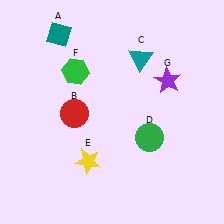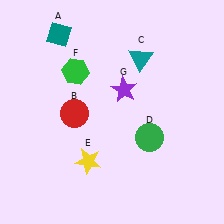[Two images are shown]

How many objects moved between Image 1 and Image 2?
1 object moved between the two images.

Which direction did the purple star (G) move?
The purple star (G) moved left.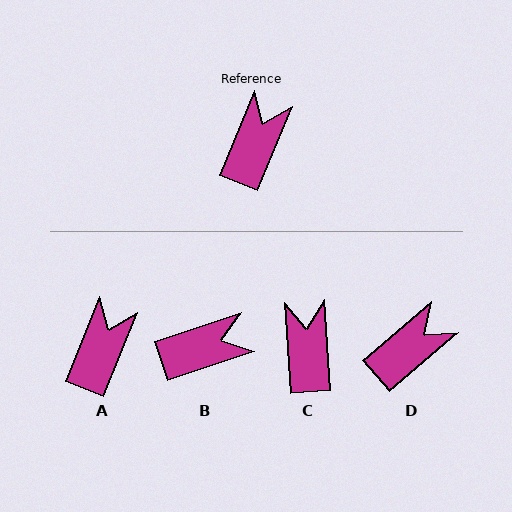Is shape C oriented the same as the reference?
No, it is off by about 26 degrees.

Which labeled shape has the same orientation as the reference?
A.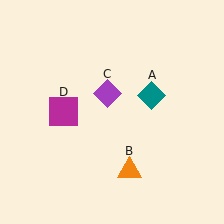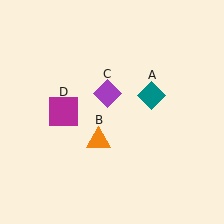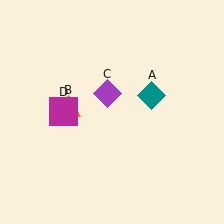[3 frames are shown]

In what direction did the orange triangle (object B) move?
The orange triangle (object B) moved up and to the left.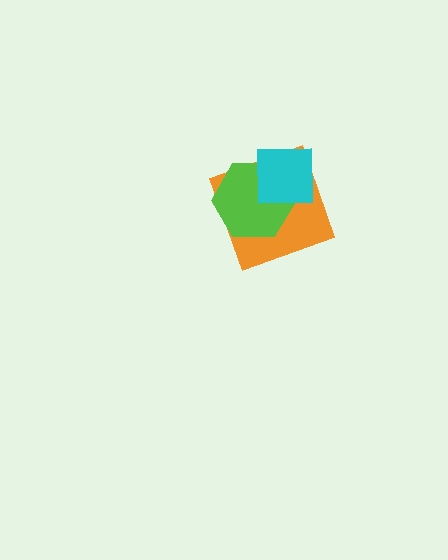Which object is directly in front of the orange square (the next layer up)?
The lime hexagon is directly in front of the orange square.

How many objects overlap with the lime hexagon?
2 objects overlap with the lime hexagon.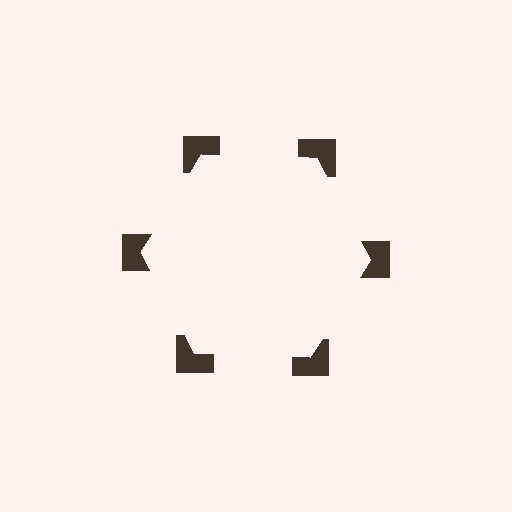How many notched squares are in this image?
There are 6 — one at each vertex of the illusory hexagon.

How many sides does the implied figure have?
6 sides.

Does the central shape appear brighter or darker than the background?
It typically appears slightly brighter than the background, even though no actual brightness change is drawn.